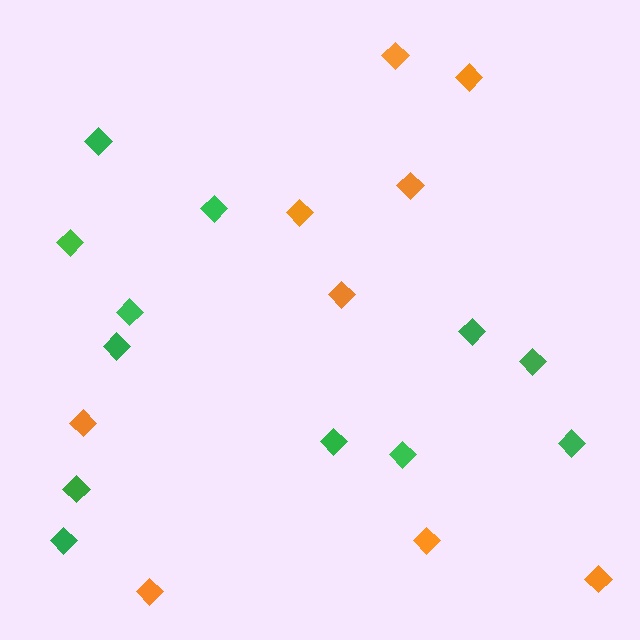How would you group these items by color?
There are 2 groups: one group of orange diamonds (9) and one group of green diamonds (12).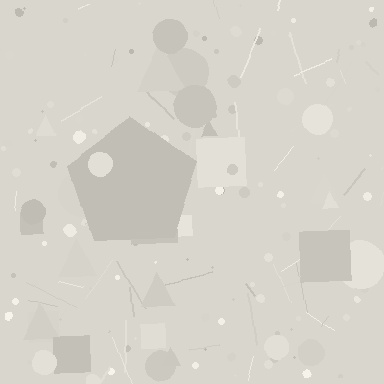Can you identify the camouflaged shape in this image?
The camouflaged shape is a pentagon.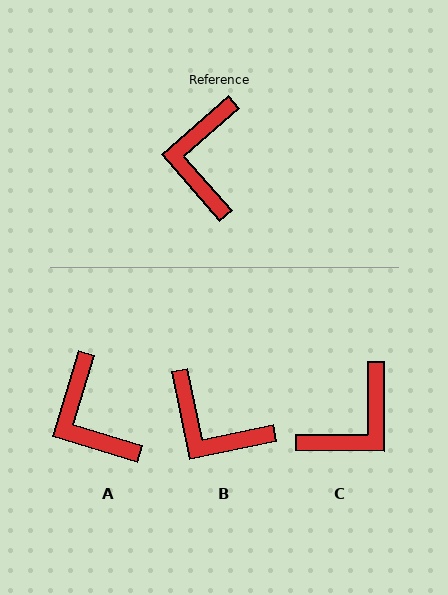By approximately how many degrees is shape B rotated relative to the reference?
Approximately 61 degrees counter-clockwise.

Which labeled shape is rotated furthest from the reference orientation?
C, about 139 degrees away.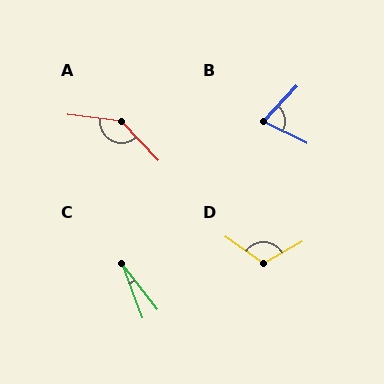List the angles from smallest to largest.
C (17°), B (73°), D (115°), A (140°).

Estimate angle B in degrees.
Approximately 73 degrees.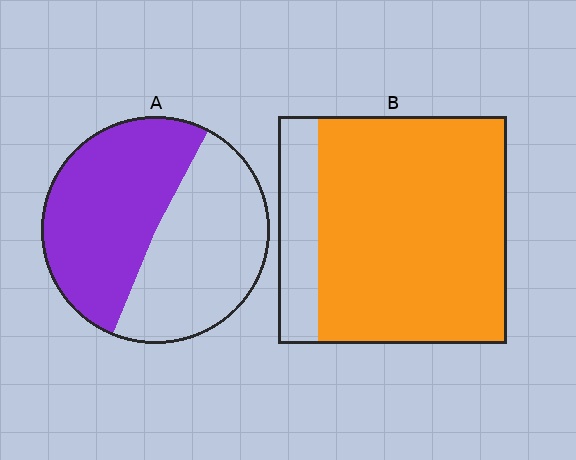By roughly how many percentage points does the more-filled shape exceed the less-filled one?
By roughly 30 percentage points (B over A).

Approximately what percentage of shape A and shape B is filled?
A is approximately 50% and B is approximately 85%.